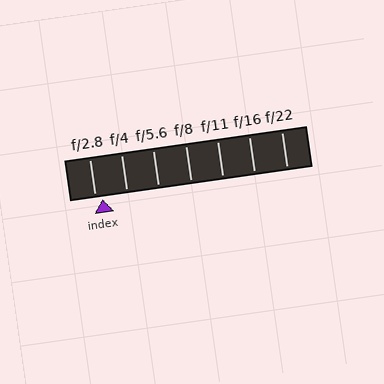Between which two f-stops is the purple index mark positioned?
The index mark is between f/2.8 and f/4.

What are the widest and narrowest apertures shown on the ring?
The widest aperture shown is f/2.8 and the narrowest is f/22.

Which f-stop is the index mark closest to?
The index mark is closest to f/2.8.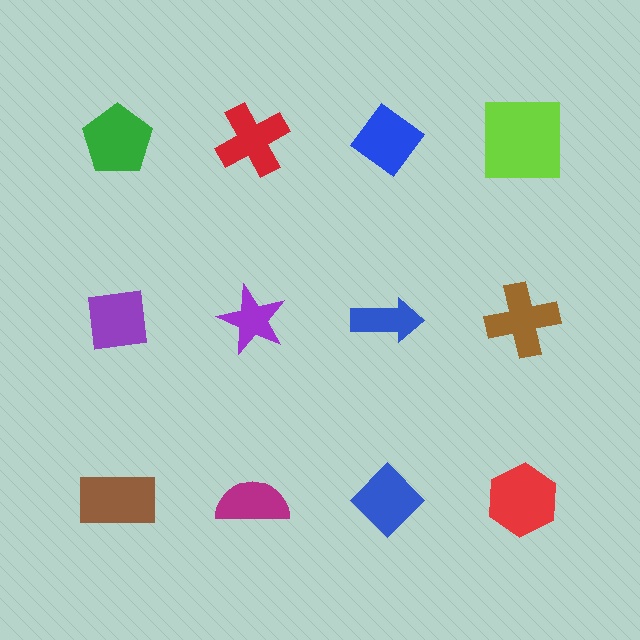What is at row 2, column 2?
A purple star.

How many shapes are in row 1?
4 shapes.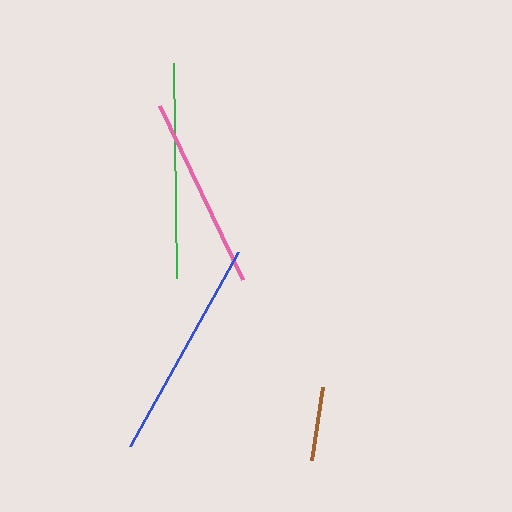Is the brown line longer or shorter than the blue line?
The blue line is longer than the brown line.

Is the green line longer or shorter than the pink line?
The green line is longer than the pink line.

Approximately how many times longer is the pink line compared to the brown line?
The pink line is approximately 2.6 times the length of the brown line.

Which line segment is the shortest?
The brown line is the shortest at approximately 73 pixels.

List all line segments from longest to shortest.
From longest to shortest: blue, green, pink, brown.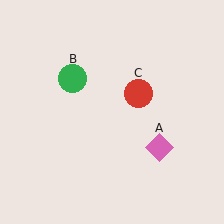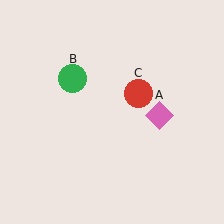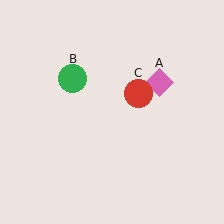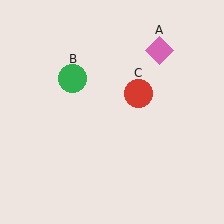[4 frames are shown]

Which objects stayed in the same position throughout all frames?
Green circle (object B) and red circle (object C) remained stationary.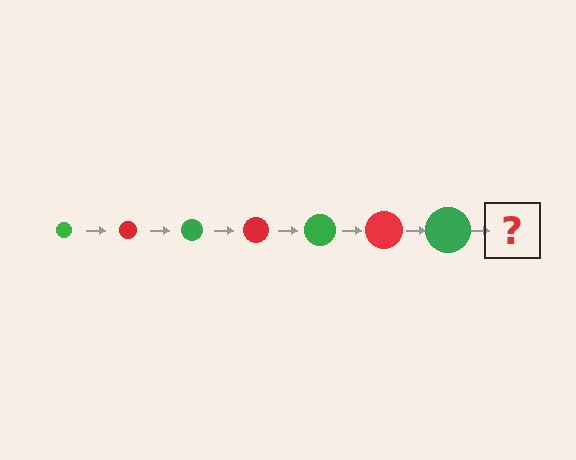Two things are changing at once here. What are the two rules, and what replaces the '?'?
The two rules are that the circle grows larger each step and the color cycles through green and red. The '?' should be a red circle, larger than the previous one.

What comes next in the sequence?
The next element should be a red circle, larger than the previous one.